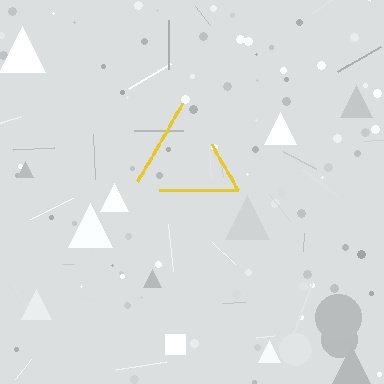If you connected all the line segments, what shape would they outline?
They would outline a triangle.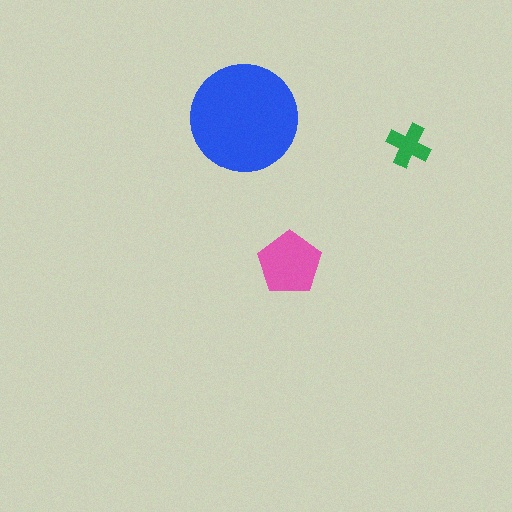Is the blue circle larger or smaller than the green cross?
Larger.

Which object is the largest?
The blue circle.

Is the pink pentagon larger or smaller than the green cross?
Larger.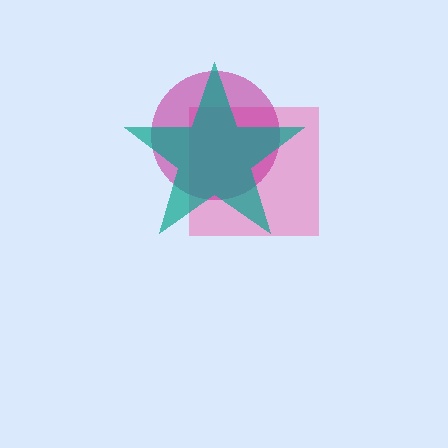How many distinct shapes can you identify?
There are 3 distinct shapes: a pink square, a magenta circle, a teal star.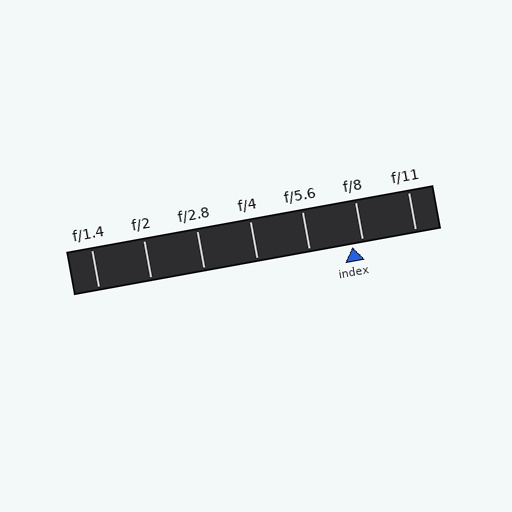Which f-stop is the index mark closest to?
The index mark is closest to f/8.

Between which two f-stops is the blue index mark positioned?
The index mark is between f/5.6 and f/8.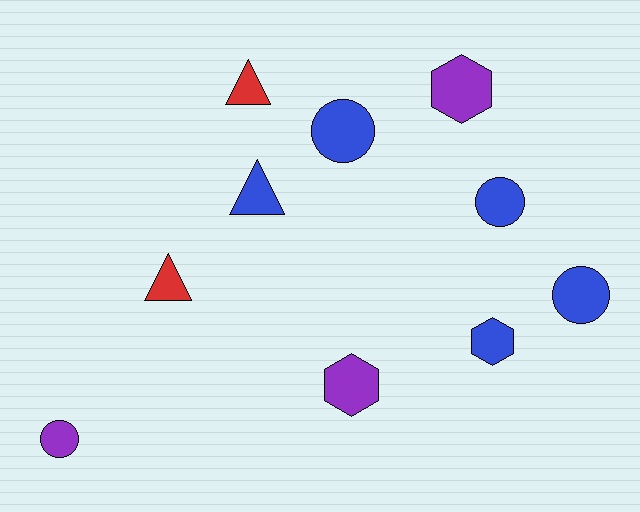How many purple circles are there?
There is 1 purple circle.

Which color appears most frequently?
Blue, with 5 objects.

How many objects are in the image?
There are 10 objects.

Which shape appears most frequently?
Circle, with 4 objects.